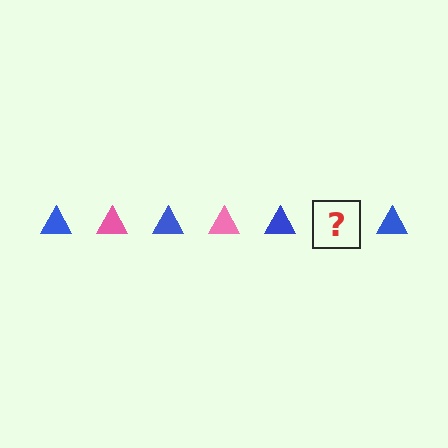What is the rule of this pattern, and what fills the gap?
The rule is that the pattern cycles through blue, pink triangles. The gap should be filled with a pink triangle.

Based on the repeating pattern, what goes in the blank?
The blank should be a pink triangle.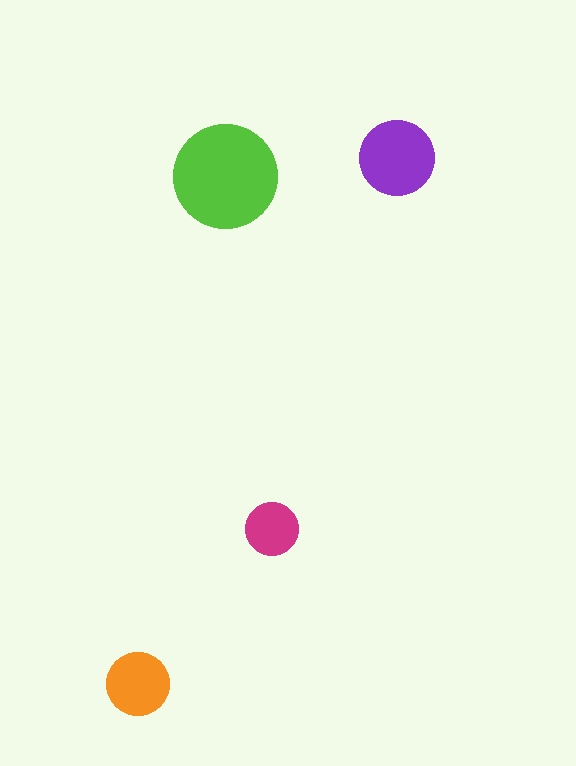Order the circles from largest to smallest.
the lime one, the purple one, the orange one, the magenta one.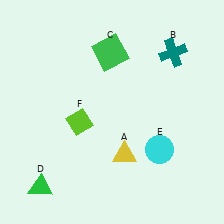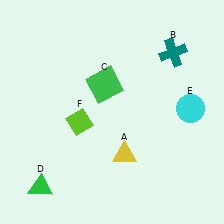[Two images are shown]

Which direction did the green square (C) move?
The green square (C) moved down.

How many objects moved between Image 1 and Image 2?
2 objects moved between the two images.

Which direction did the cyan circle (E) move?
The cyan circle (E) moved up.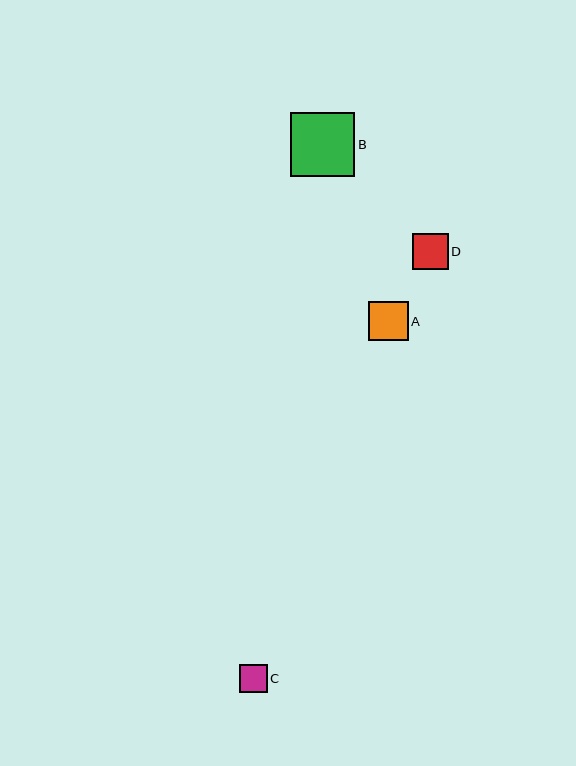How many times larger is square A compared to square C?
Square A is approximately 1.5 times the size of square C.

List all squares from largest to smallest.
From largest to smallest: B, A, D, C.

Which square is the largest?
Square B is the largest with a size of approximately 64 pixels.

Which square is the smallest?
Square C is the smallest with a size of approximately 27 pixels.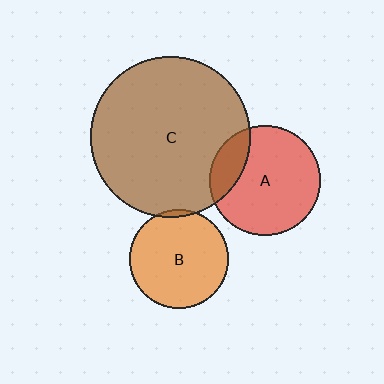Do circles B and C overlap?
Yes.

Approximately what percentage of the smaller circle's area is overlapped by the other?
Approximately 5%.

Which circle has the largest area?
Circle C (brown).